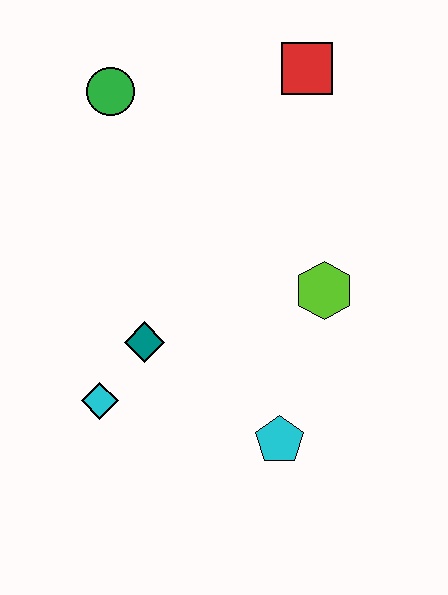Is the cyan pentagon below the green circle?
Yes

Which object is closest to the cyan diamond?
The teal diamond is closest to the cyan diamond.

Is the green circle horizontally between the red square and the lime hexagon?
No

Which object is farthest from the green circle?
The cyan pentagon is farthest from the green circle.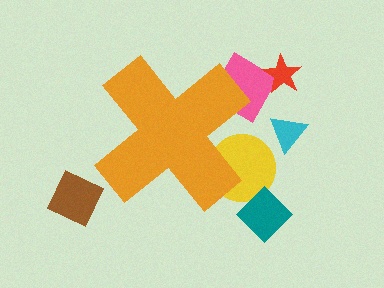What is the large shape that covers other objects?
An orange cross.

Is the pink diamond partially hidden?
Yes, the pink diamond is partially hidden behind the orange cross.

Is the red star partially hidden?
No, the red star is fully visible.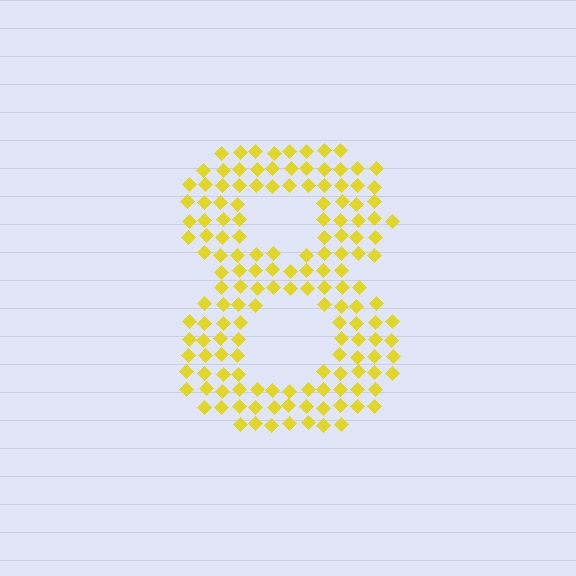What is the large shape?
The large shape is the digit 8.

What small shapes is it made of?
It is made of small diamonds.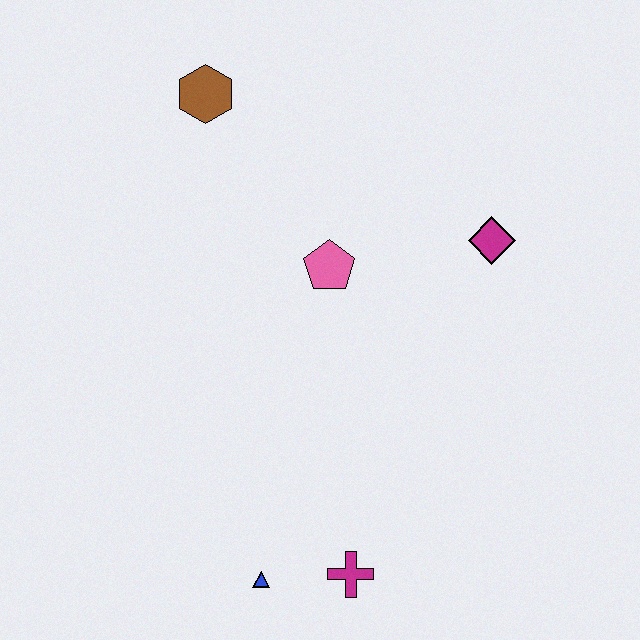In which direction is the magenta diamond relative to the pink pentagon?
The magenta diamond is to the right of the pink pentagon.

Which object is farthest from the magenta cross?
The brown hexagon is farthest from the magenta cross.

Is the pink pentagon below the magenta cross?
No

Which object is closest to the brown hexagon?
The pink pentagon is closest to the brown hexagon.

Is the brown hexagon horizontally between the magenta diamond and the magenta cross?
No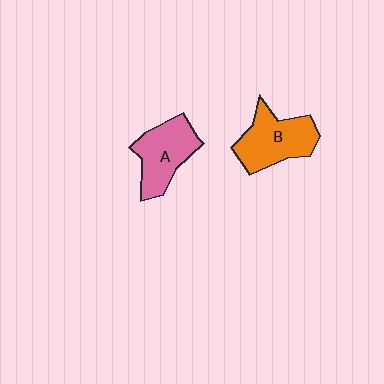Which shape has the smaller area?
Shape A (pink).